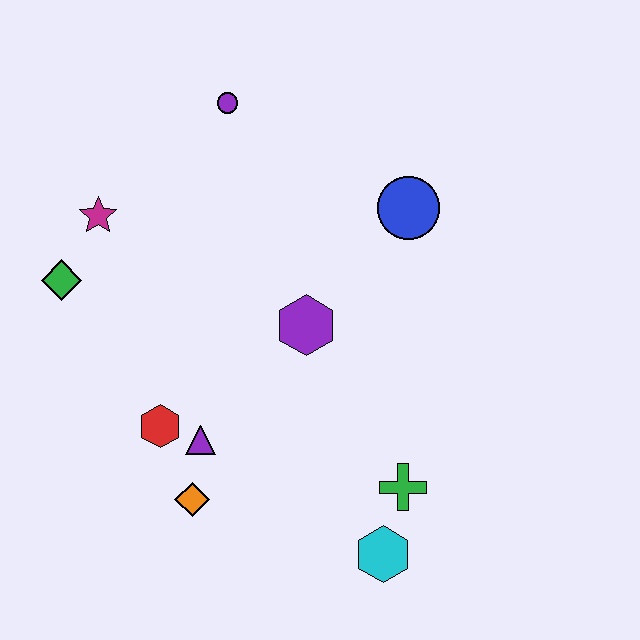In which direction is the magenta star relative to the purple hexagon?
The magenta star is to the left of the purple hexagon.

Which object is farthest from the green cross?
The purple circle is farthest from the green cross.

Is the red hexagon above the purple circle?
No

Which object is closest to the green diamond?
The magenta star is closest to the green diamond.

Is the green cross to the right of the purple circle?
Yes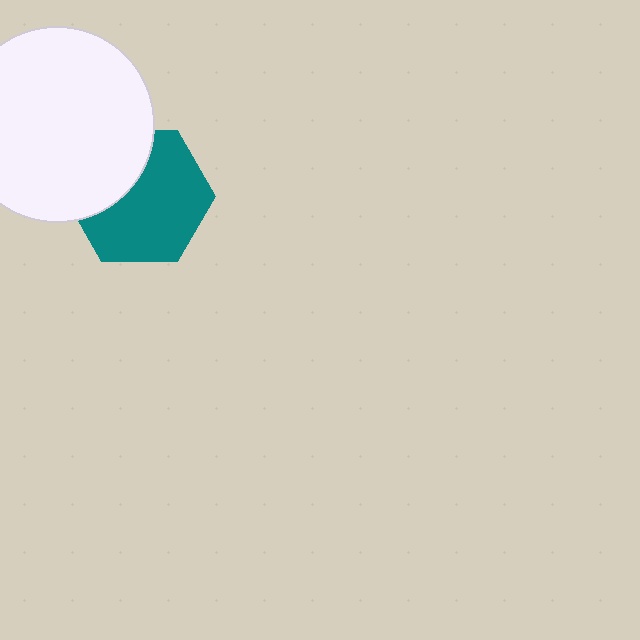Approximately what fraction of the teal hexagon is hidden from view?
Roughly 33% of the teal hexagon is hidden behind the white circle.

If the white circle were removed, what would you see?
You would see the complete teal hexagon.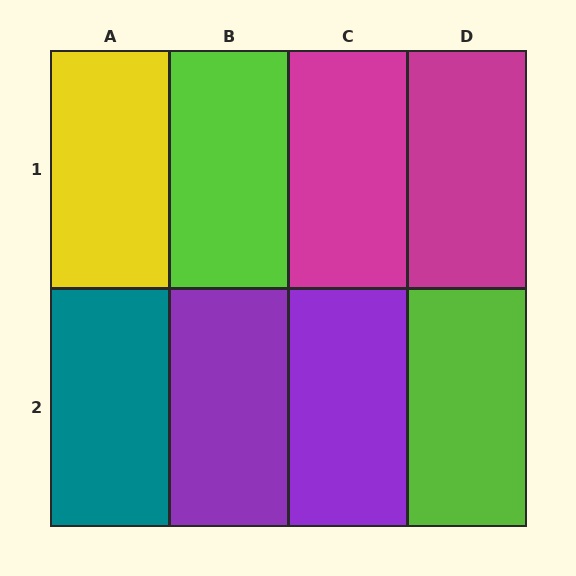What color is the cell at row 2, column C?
Purple.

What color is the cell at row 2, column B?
Purple.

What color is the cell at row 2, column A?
Teal.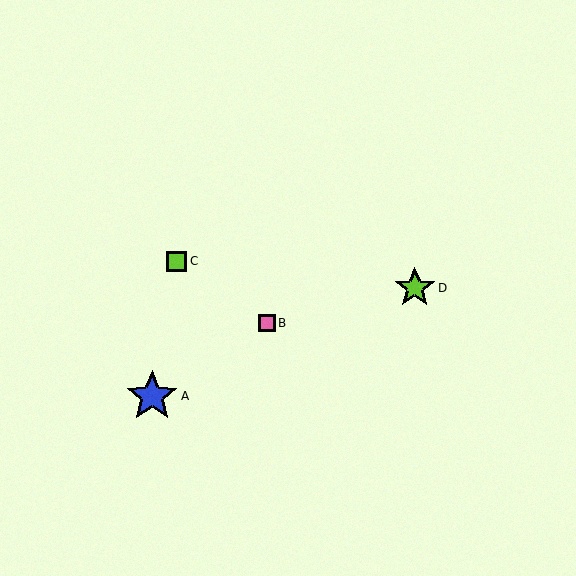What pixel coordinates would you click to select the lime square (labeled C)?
Click at (177, 261) to select the lime square C.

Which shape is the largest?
The blue star (labeled A) is the largest.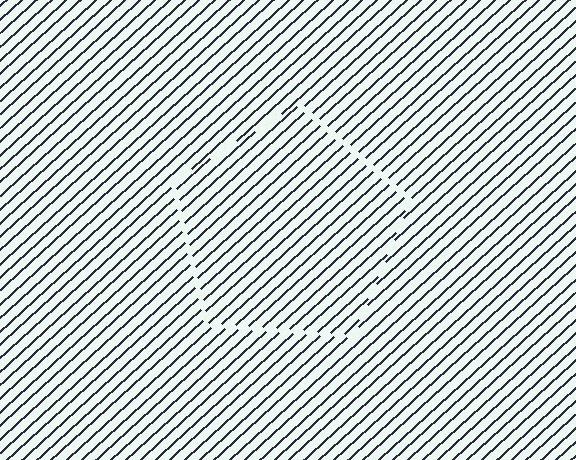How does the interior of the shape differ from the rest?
The interior of the shape contains the same grating, shifted by half a period — the contour is defined by the phase discontinuity where line-ends from the inner and outer gratings abut.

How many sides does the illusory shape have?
5 sides — the line-ends trace a pentagon.